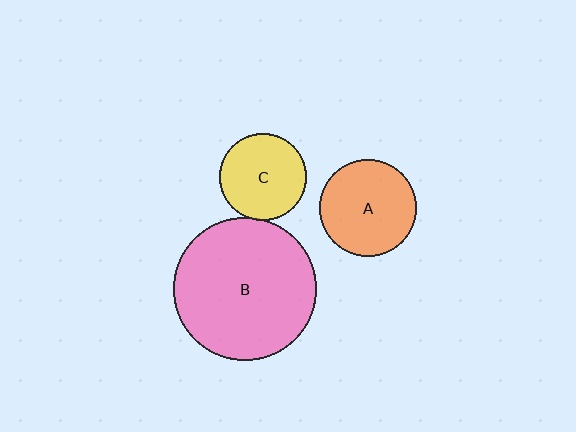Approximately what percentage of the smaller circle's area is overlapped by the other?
Approximately 5%.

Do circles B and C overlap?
Yes.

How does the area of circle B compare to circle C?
Approximately 2.7 times.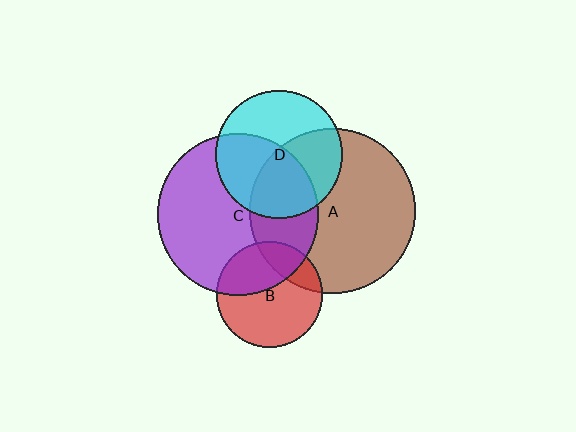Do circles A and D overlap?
Yes.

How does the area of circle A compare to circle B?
Approximately 2.5 times.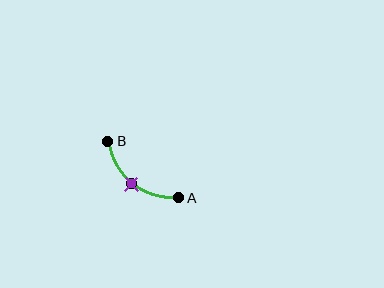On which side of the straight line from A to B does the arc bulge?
The arc bulges below and to the left of the straight line connecting A and B.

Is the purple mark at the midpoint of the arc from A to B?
Yes. The purple mark lies on the arc at equal arc-length from both A and B — it is the arc midpoint.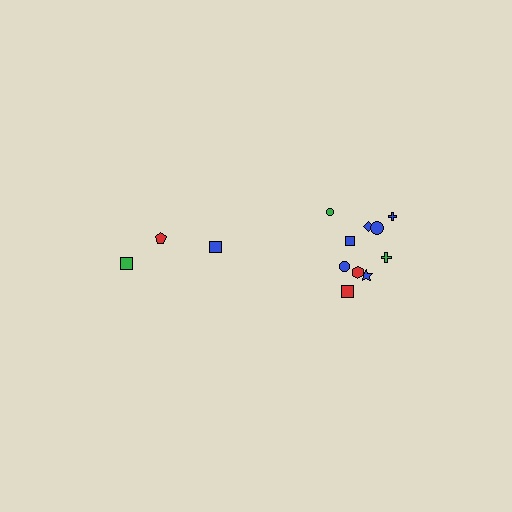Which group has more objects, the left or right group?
The right group.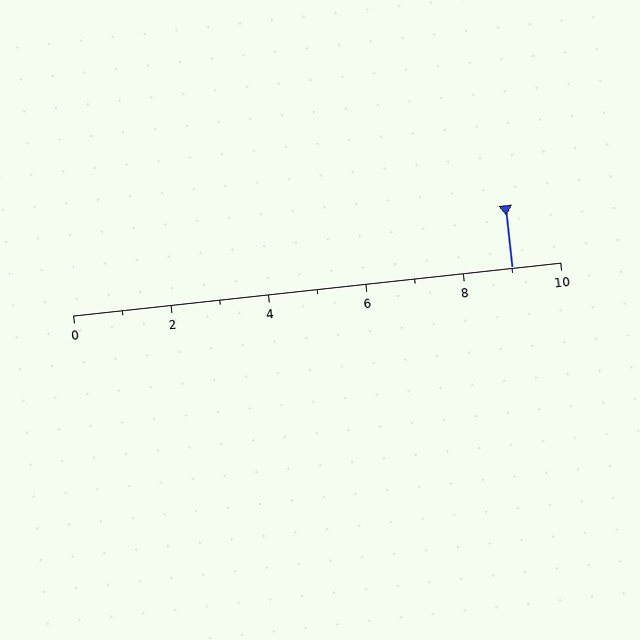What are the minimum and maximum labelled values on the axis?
The axis runs from 0 to 10.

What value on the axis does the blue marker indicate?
The marker indicates approximately 9.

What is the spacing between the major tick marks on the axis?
The major ticks are spaced 2 apart.